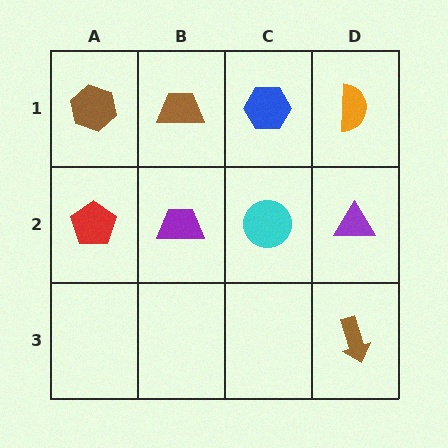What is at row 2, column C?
A cyan circle.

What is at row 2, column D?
A purple triangle.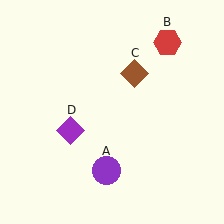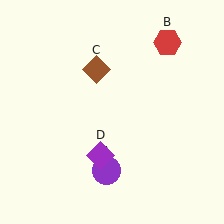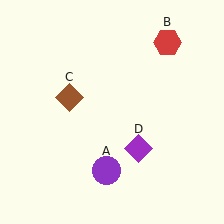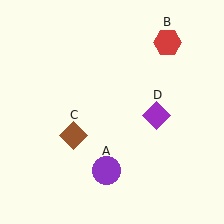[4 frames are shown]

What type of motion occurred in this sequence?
The brown diamond (object C), purple diamond (object D) rotated counterclockwise around the center of the scene.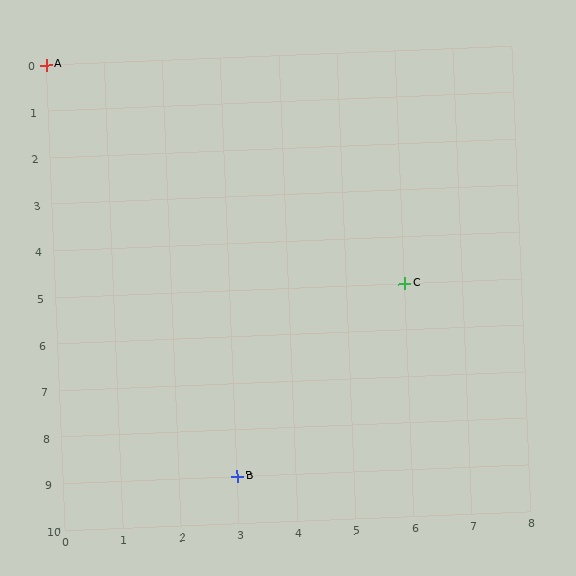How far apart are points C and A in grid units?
Points C and A are 6 columns and 5 rows apart (about 7.8 grid units diagonally).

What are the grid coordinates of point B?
Point B is at grid coordinates (3, 9).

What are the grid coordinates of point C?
Point C is at grid coordinates (6, 5).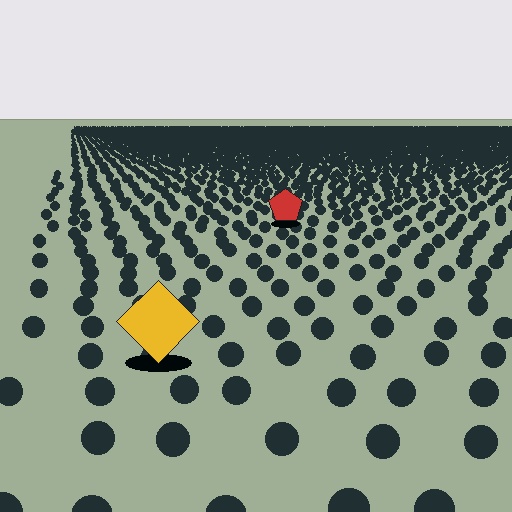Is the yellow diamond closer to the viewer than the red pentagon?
Yes. The yellow diamond is closer — you can tell from the texture gradient: the ground texture is coarser near it.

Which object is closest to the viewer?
The yellow diamond is closest. The texture marks near it are larger and more spread out.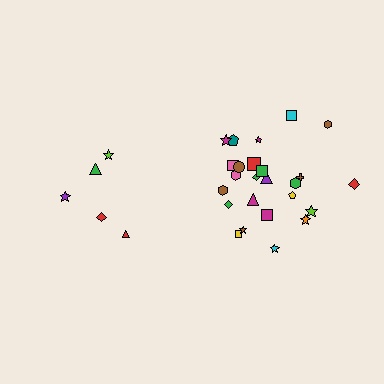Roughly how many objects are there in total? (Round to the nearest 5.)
Roughly 30 objects in total.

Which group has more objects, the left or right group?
The right group.